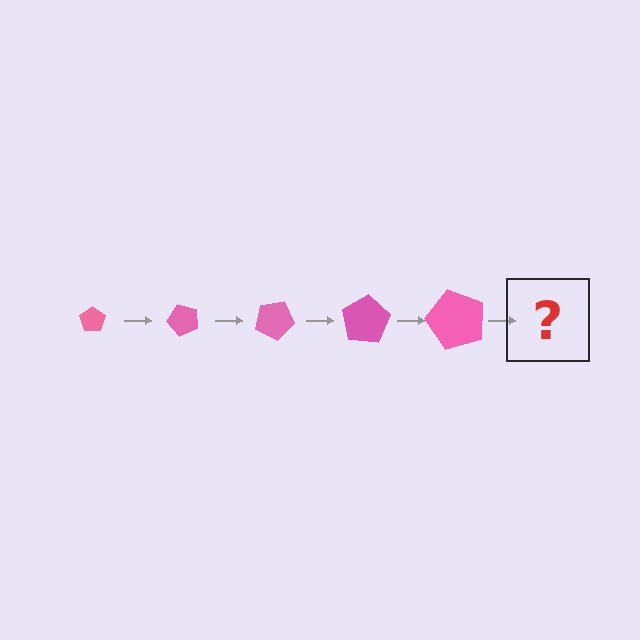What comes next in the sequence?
The next element should be a pentagon, larger than the previous one and rotated 250 degrees from the start.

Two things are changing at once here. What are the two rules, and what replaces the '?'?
The two rules are that the pentagon grows larger each step and it rotates 50 degrees each step. The '?' should be a pentagon, larger than the previous one and rotated 250 degrees from the start.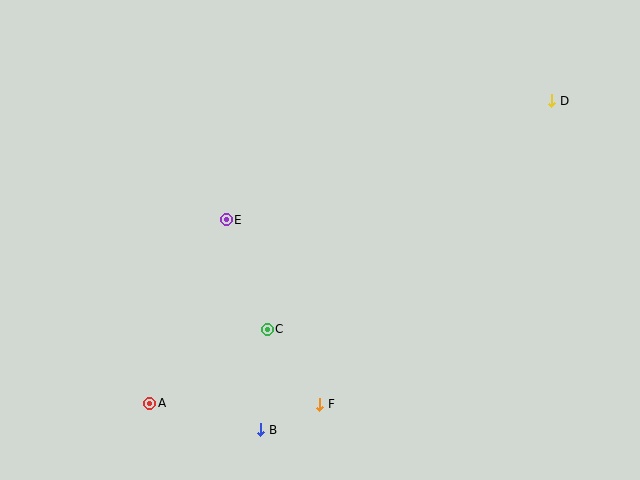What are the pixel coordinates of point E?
Point E is at (226, 220).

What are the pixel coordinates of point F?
Point F is at (320, 404).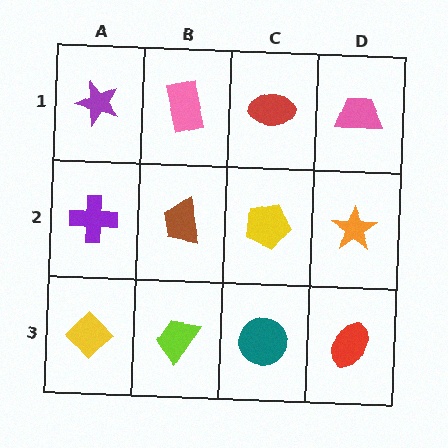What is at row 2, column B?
A brown trapezoid.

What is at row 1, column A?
A purple star.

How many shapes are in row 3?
4 shapes.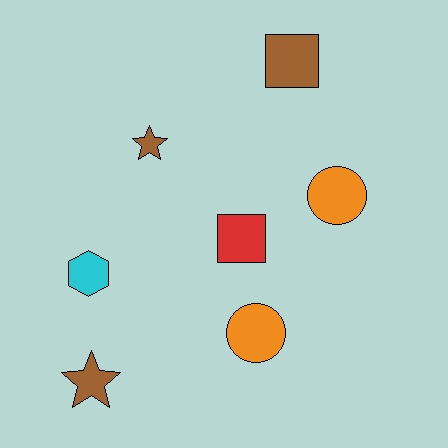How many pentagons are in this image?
There are no pentagons.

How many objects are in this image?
There are 7 objects.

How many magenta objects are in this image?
There are no magenta objects.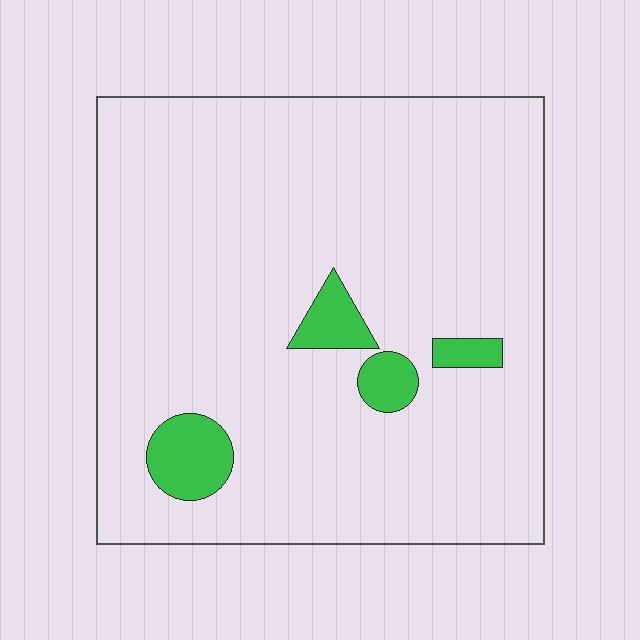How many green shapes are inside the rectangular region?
4.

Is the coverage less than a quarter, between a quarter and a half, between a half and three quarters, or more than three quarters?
Less than a quarter.